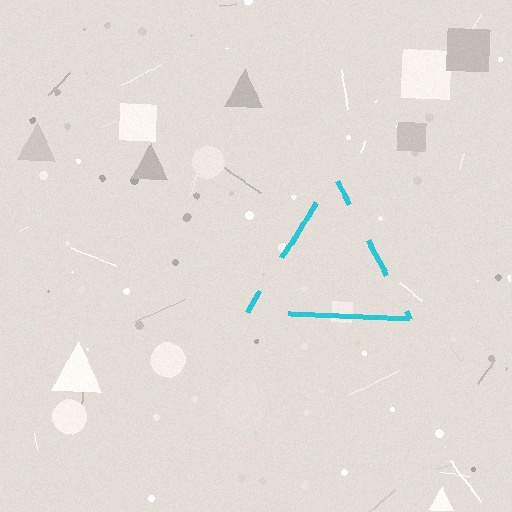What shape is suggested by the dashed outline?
The dashed outline suggests a triangle.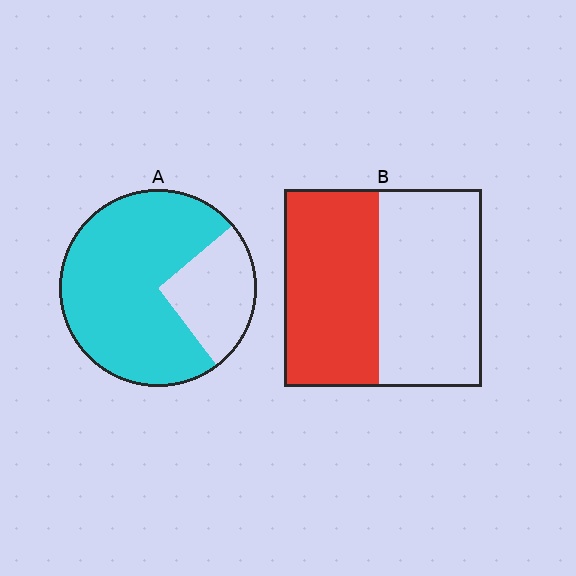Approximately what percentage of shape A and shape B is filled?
A is approximately 75% and B is approximately 50%.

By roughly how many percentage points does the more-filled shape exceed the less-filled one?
By roughly 25 percentage points (A over B).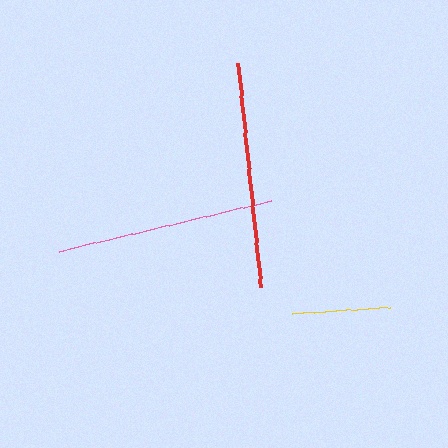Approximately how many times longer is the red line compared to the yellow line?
The red line is approximately 2.3 times the length of the yellow line.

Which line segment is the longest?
The red line is the longest at approximately 225 pixels.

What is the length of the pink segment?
The pink segment is approximately 218 pixels long.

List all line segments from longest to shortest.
From longest to shortest: red, pink, yellow.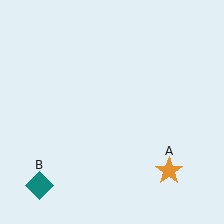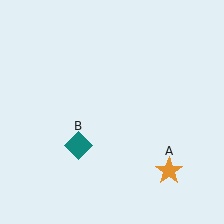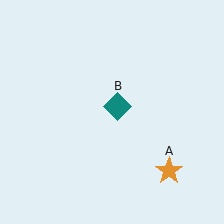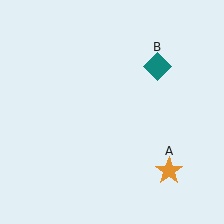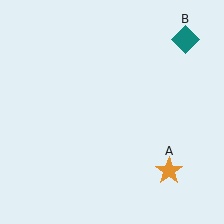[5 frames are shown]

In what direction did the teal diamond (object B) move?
The teal diamond (object B) moved up and to the right.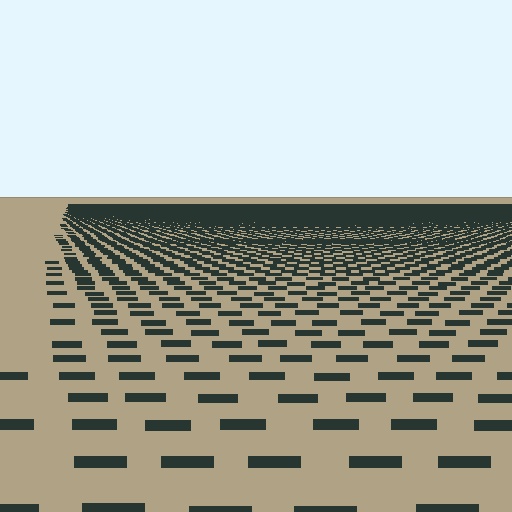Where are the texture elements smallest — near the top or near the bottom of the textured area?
Near the top.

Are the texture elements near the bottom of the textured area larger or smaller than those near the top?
Larger. Near the bottom, elements are closer to the viewer and appear at a bigger on-screen size.